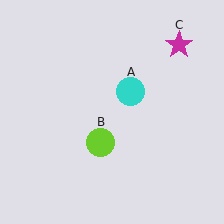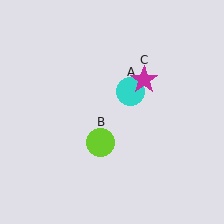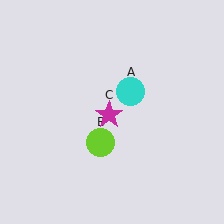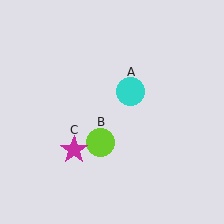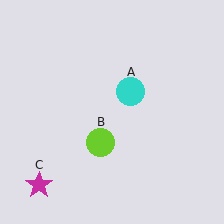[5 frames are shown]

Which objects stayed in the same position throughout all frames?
Cyan circle (object A) and lime circle (object B) remained stationary.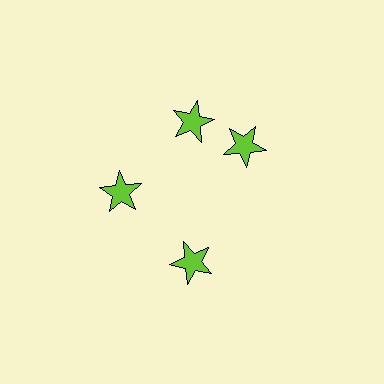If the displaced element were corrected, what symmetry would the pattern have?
It would have 4-fold rotational symmetry — the pattern would map onto itself every 90 degrees.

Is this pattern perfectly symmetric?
No. The 4 lime stars are arranged in a ring, but one element near the 3 o'clock position is rotated out of alignment along the ring, breaking the 4-fold rotational symmetry.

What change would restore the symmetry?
The symmetry would be restored by rotating it back into even spacing with its neighbors so that all 4 stars sit at equal angles and equal distance from the center.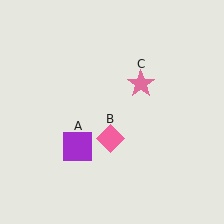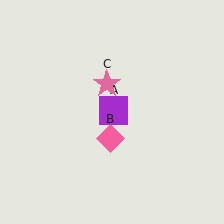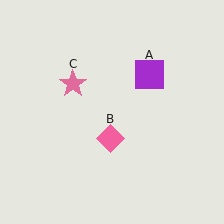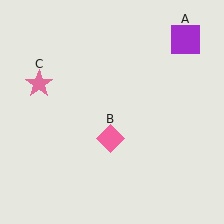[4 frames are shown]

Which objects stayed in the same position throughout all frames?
Pink diamond (object B) remained stationary.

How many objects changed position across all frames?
2 objects changed position: purple square (object A), pink star (object C).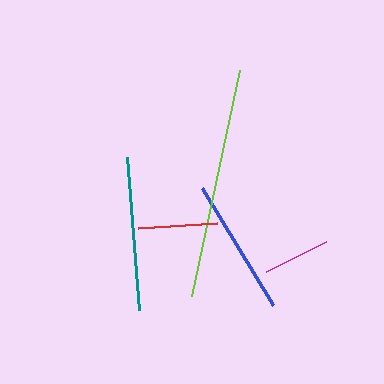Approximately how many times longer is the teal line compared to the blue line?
The teal line is approximately 1.1 times the length of the blue line.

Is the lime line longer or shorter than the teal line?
The lime line is longer than the teal line.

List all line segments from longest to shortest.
From longest to shortest: lime, teal, blue, red, magenta.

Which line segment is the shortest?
The magenta line is the shortest at approximately 67 pixels.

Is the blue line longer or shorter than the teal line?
The teal line is longer than the blue line.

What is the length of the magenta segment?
The magenta segment is approximately 67 pixels long.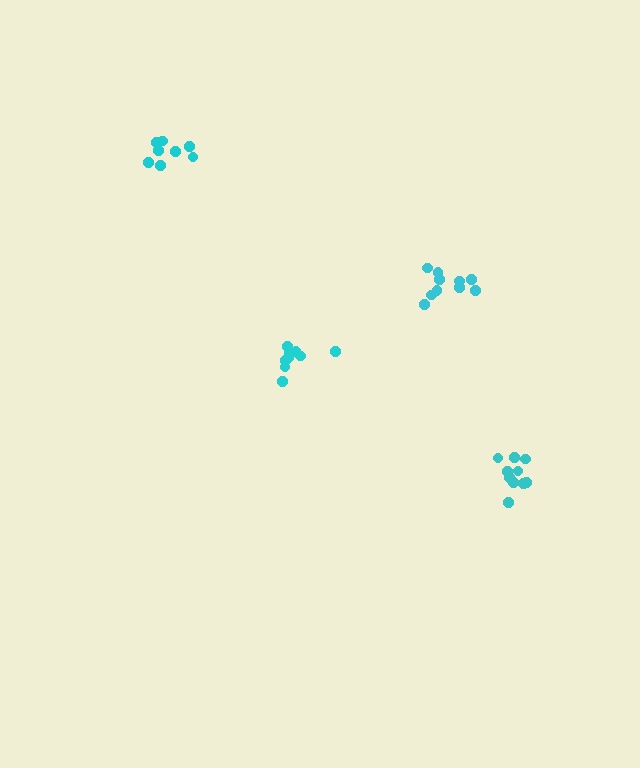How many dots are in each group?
Group 1: 10 dots, Group 2: 10 dots, Group 3: 8 dots, Group 4: 9 dots (37 total).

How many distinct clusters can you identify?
There are 4 distinct clusters.